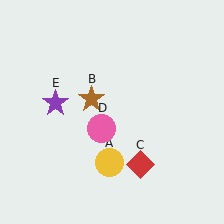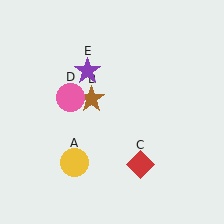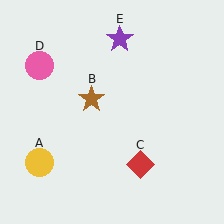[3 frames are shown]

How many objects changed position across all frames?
3 objects changed position: yellow circle (object A), pink circle (object D), purple star (object E).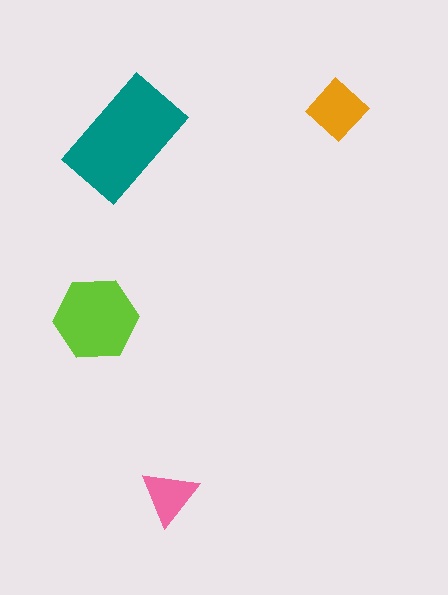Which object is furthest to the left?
The lime hexagon is leftmost.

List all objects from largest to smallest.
The teal rectangle, the lime hexagon, the orange diamond, the pink triangle.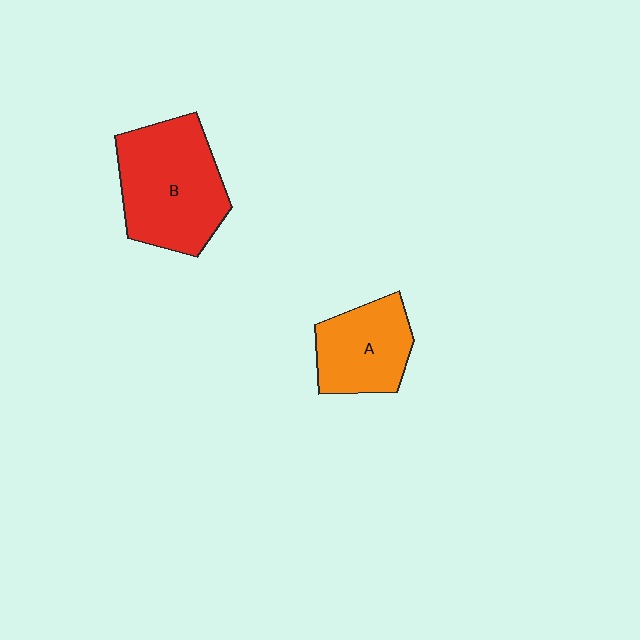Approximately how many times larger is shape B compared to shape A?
Approximately 1.5 times.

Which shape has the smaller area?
Shape A (orange).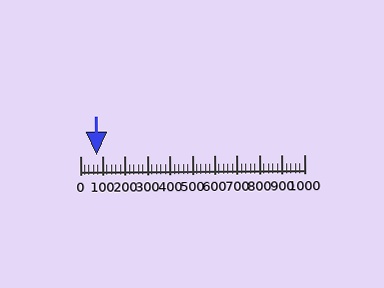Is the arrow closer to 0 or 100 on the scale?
The arrow is closer to 100.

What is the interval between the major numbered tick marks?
The major tick marks are spaced 100 units apart.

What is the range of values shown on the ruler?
The ruler shows values from 0 to 1000.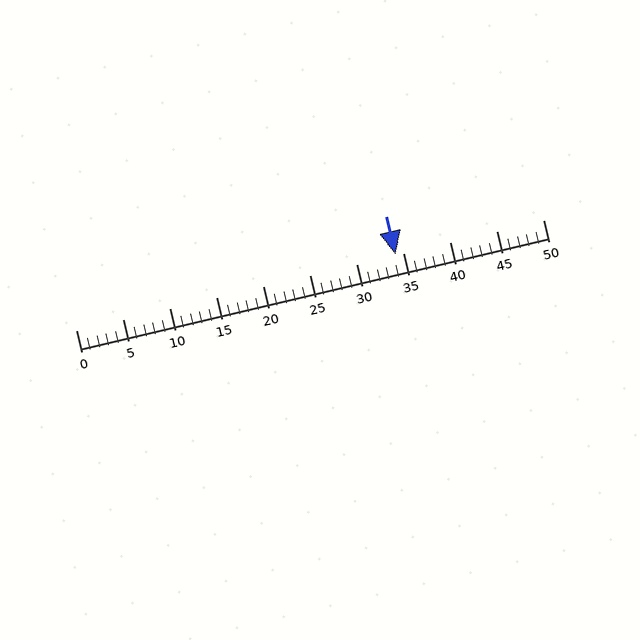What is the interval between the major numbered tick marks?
The major tick marks are spaced 5 units apart.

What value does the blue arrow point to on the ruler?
The blue arrow points to approximately 34.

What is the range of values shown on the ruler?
The ruler shows values from 0 to 50.